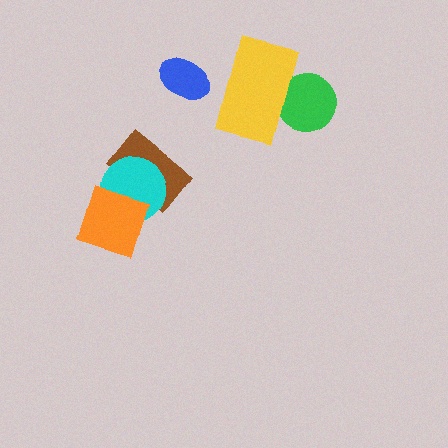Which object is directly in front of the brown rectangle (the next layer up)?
The cyan circle is directly in front of the brown rectangle.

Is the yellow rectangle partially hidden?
No, no other shape covers it.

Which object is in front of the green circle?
The yellow rectangle is in front of the green circle.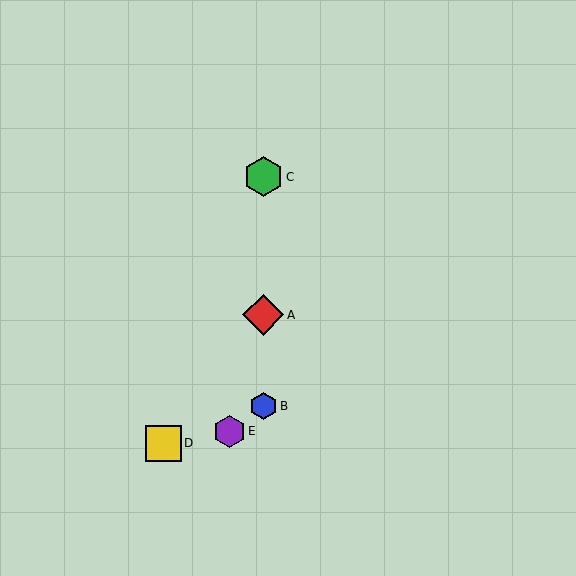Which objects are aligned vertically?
Objects A, B, C are aligned vertically.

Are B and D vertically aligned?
No, B is at x≈263 and D is at x≈163.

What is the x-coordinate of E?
Object E is at x≈229.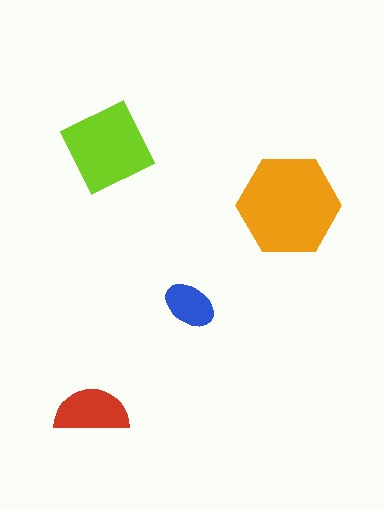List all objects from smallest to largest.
The blue ellipse, the red semicircle, the lime diamond, the orange hexagon.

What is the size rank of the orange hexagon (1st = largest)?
1st.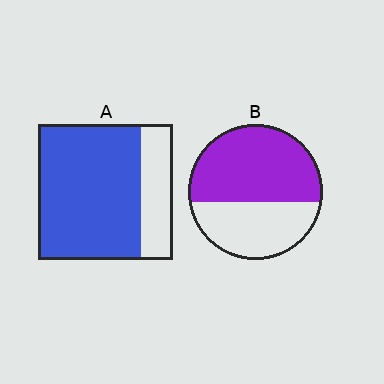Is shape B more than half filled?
Yes.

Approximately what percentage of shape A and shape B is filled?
A is approximately 75% and B is approximately 60%.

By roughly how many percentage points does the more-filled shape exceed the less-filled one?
By roughly 15 percentage points (A over B).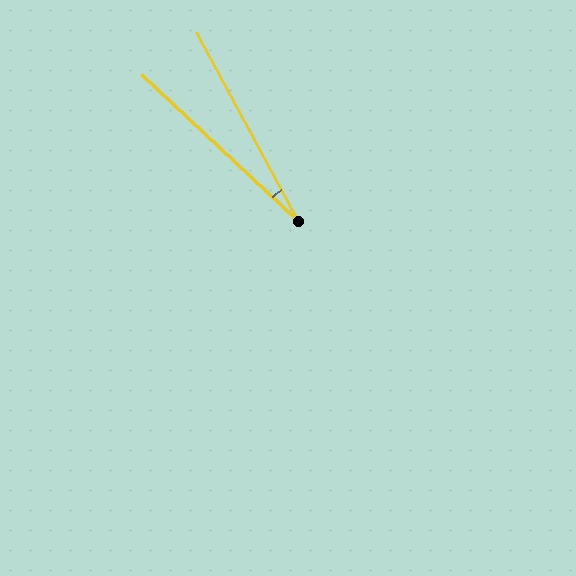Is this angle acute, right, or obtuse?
It is acute.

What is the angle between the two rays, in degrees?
Approximately 18 degrees.